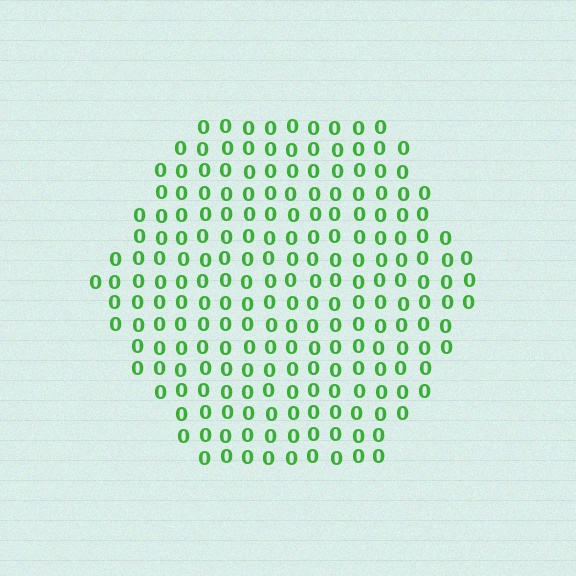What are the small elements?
The small elements are digit 0's.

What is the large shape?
The large shape is a hexagon.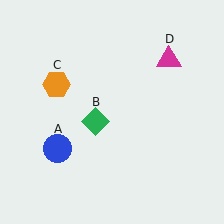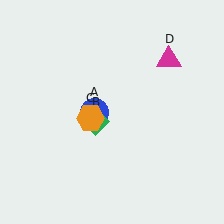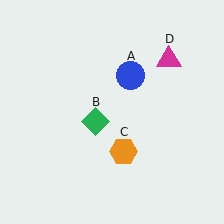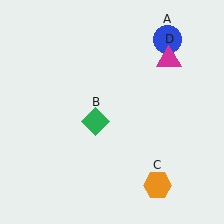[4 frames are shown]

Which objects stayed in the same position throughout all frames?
Green diamond (object B) and magenta triangle (object D) remained stationary.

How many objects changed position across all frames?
2 objects changed position: blue circle (object A), orange hexagon (object C).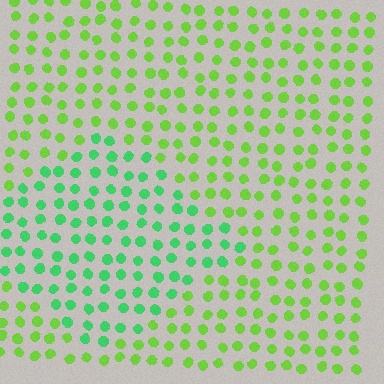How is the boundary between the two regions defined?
The boundary is defined purely by a slight shift in hue (about 38 degrees). Spacing, size, and orientation are identical on both sides.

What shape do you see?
I see a diamond.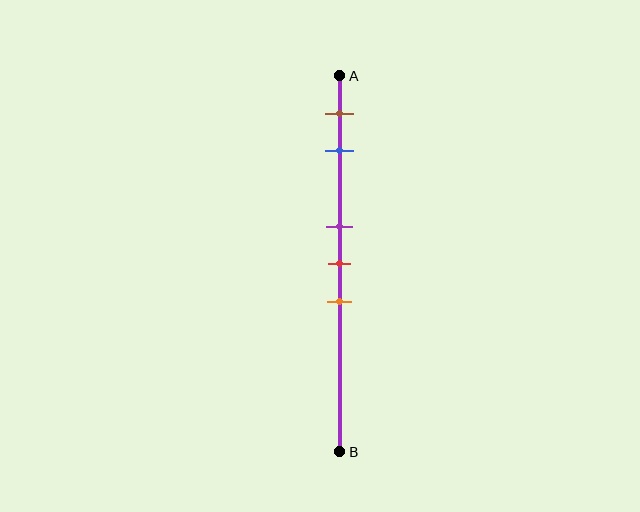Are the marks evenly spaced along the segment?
No, the marks are not evenly spaced.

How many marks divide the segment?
There are 5 marks dividing the segment.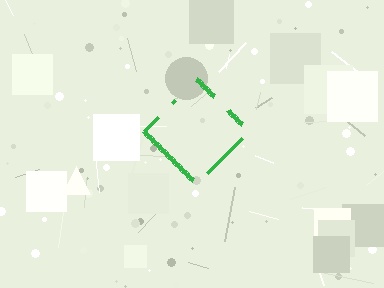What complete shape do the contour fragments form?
The contour fragments form a diamond.